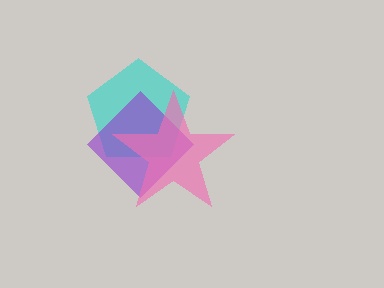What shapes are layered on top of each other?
The layered shapes are: a cyan pentagon, a purple diamond, a pink star.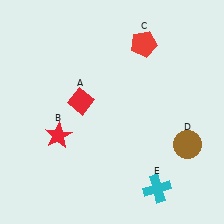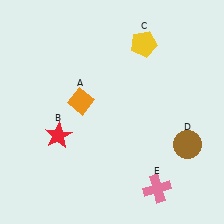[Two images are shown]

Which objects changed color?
A changed from red to orange. C changed from red to yellow. E changed from cyan to pink.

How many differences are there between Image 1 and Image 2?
There are 3 differences between the two images.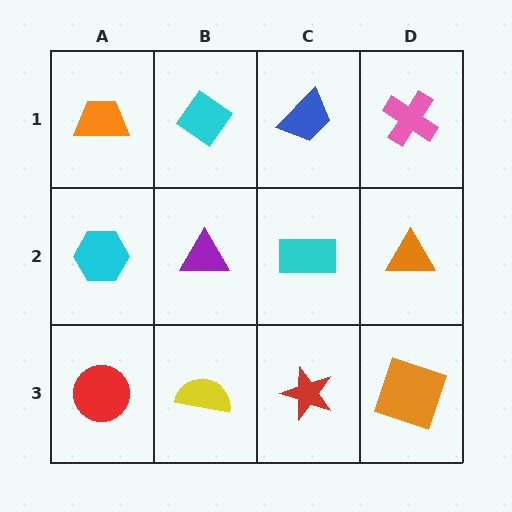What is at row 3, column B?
A yellow semicircle.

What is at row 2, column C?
A cyan rectangle.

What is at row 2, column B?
A purple triangle.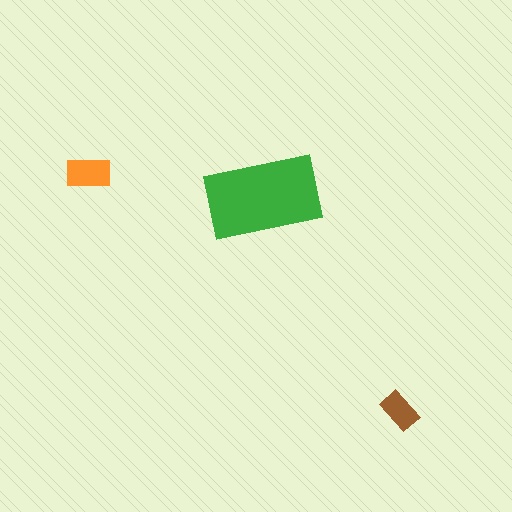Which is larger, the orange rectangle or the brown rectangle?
The orange one.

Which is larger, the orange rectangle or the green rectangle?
The green one.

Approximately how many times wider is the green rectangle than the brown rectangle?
About 3 times wider.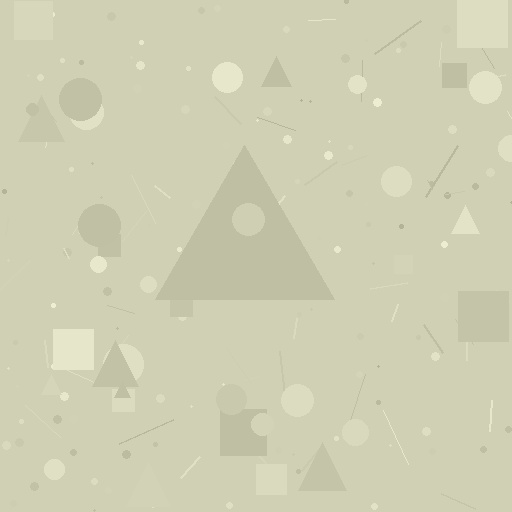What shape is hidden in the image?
A triangle is hidden in the image.